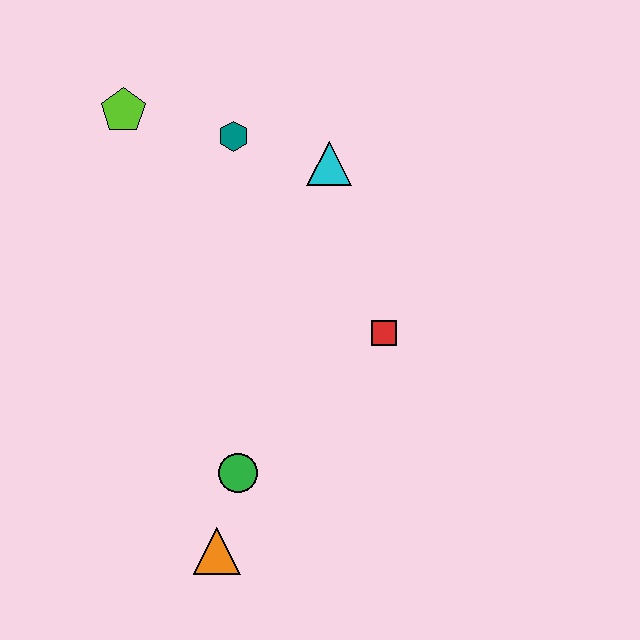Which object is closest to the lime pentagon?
The teal hexagon is closest to the lime pentagon.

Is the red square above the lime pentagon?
No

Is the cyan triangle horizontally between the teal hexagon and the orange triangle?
No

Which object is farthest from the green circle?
The lime pentagon is farthest from the green circle.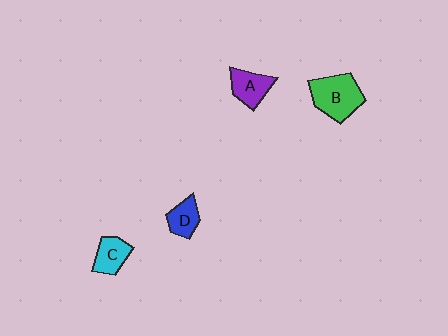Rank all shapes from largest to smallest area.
From largest to smallest: B (green), A (purple), C (cyan), D (blue).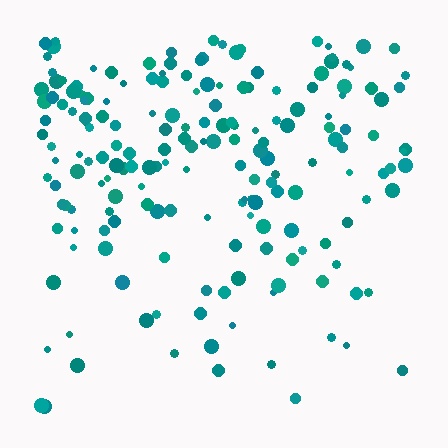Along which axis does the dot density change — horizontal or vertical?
Vertical.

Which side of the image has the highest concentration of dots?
The top.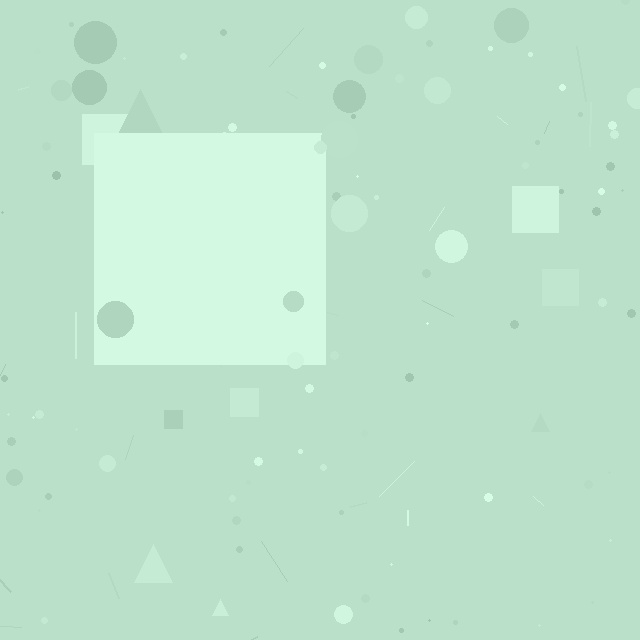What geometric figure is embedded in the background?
A square is embedded in the background.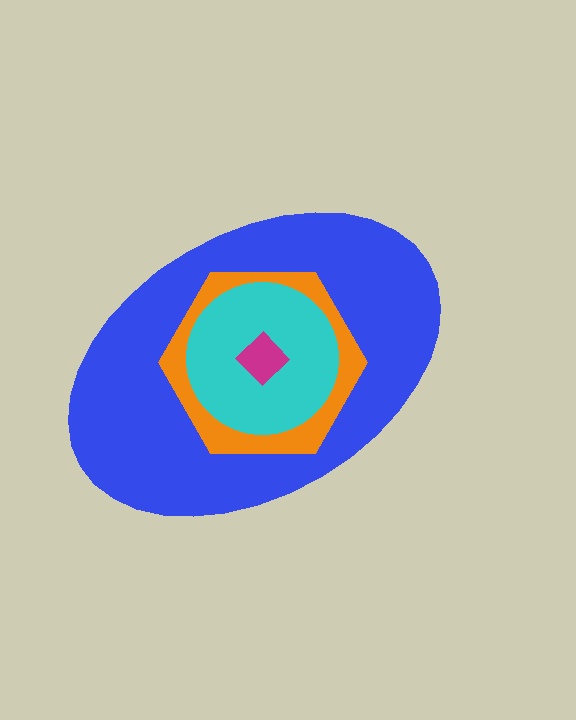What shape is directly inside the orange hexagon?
The cyan circle.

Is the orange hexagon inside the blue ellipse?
Yes.